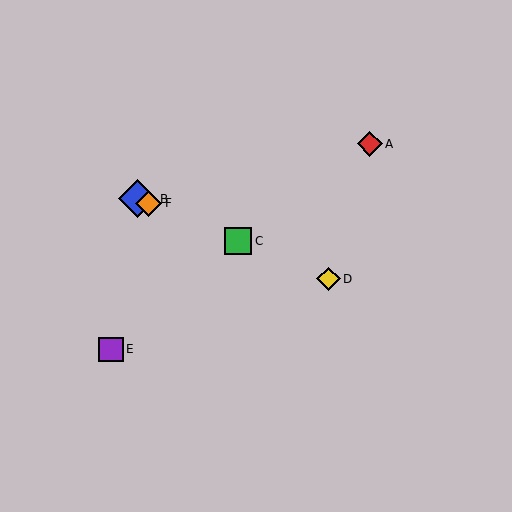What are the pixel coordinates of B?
Object B is at (138, 199).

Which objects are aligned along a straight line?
Objects B, C, D, F are aligned along a straight line.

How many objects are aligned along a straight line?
4 objects (B, C, D, F) are aligned along a straight line.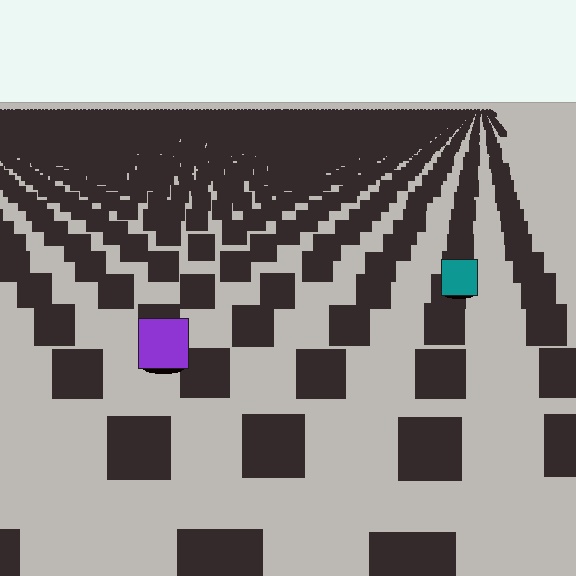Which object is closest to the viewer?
The purple square is closest. The texture marks near it are larger and more spread out.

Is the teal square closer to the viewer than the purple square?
No. The purple square is closer — you can tell from the texture gradient: the ground texture is coarser near it.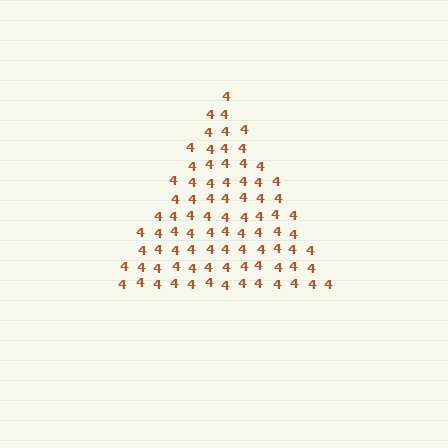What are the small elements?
The small elements are digit 4's.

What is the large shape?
The large shape is a triangle.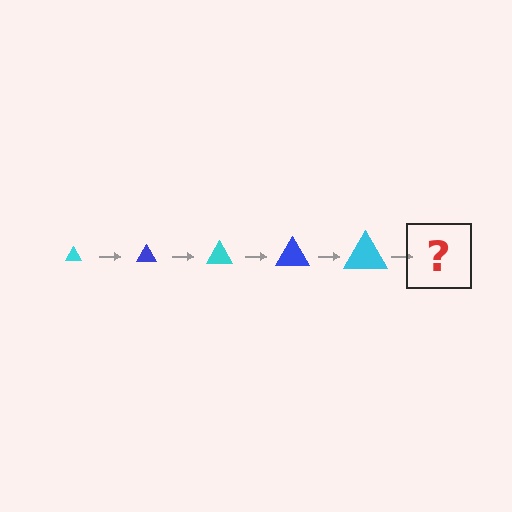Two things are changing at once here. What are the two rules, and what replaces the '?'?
The two rules are that the triangle grows larger each step and the color cycles through cyan and blue. The '?' should be a blue triangle, larger than the previous one.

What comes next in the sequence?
The next element should be a blue triangle, larger than the previous one.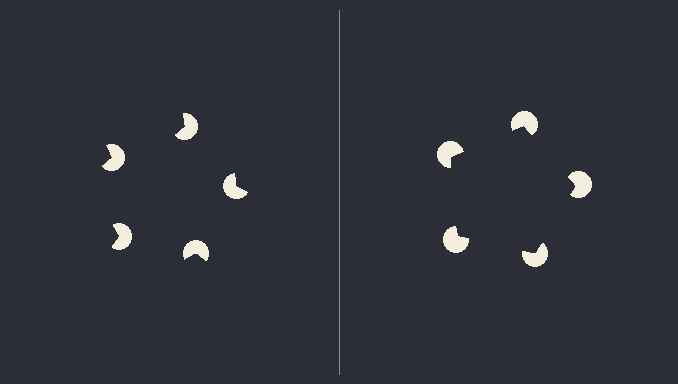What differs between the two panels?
The pac-man discs are positioned identically on both sides; only the wedge orientations differ. On the right they align to a pentagon; on the left they are misaligned.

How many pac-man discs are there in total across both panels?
10 — 5 on each side.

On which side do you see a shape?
An illusory pentagon appears on the right side. On the left side the wedge cuts are rotated, so no coherent shape forms.